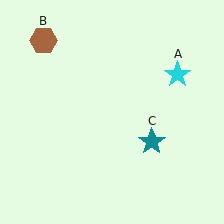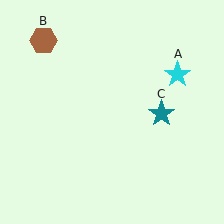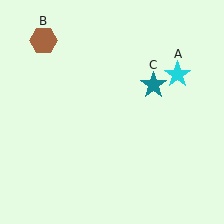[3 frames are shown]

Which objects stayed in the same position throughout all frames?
Cyan star (object A) and brown hexagon (object B) remained stationary.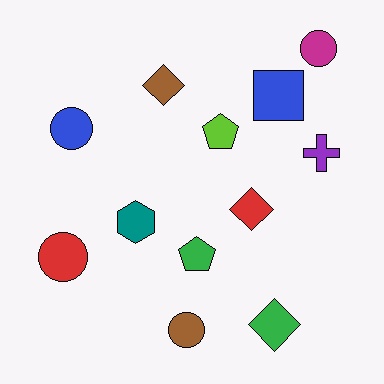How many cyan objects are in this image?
There are no cyan objects.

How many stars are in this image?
There are no stars.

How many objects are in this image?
There are 12 objects.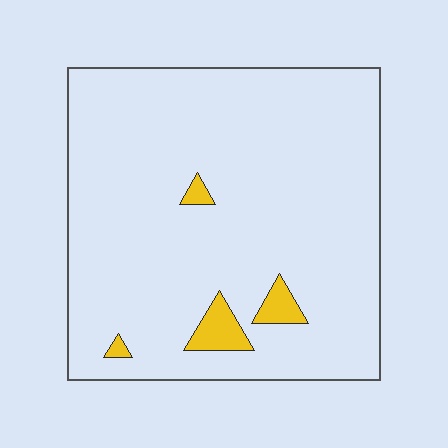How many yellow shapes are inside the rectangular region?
4.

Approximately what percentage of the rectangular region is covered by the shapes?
Approximately 5%.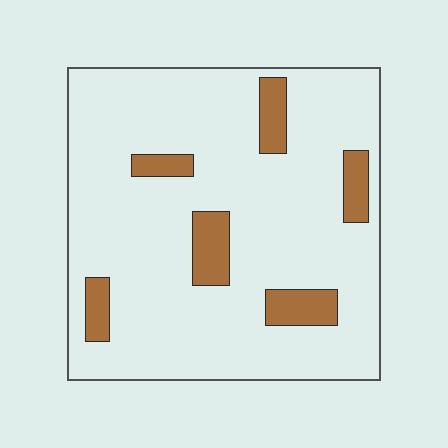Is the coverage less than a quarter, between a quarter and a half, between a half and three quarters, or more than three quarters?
Less than a quarter.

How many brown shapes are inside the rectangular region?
6.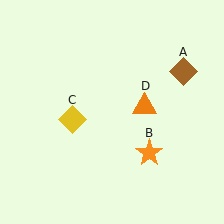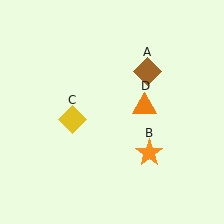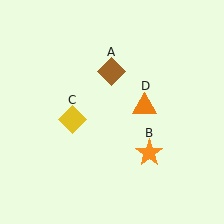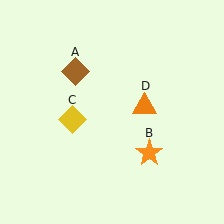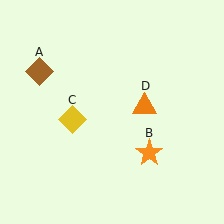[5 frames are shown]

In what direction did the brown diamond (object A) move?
The brown diamond (object A) moved left.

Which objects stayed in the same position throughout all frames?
Orange star (object B) and yellow diamond (object C) and orange triangle (object D) remained stationary.